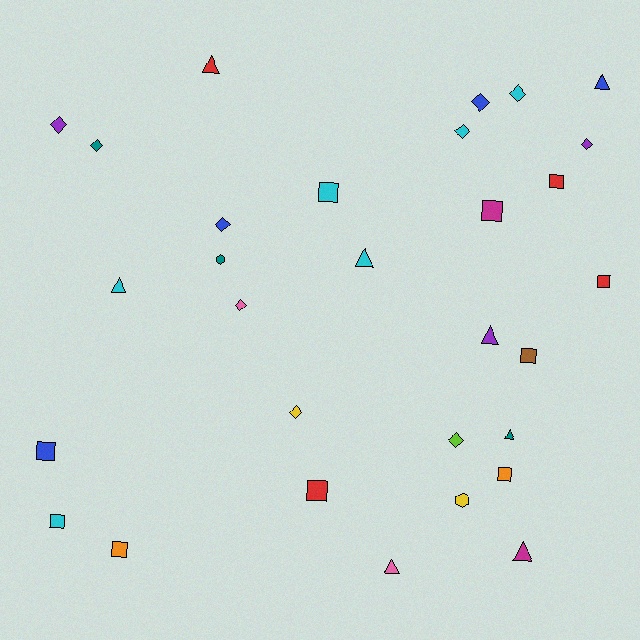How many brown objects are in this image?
There is 1 brown object.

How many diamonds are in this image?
There are 10 diamonds.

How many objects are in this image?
There are 30 objects.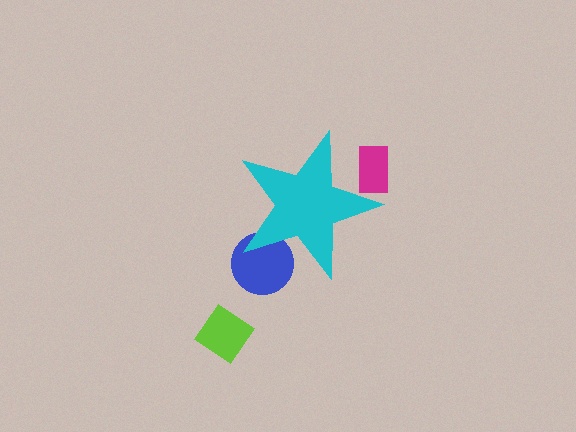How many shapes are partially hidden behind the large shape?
3 shapes are partially hidden.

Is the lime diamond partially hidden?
No, the lime diamond is fully visible.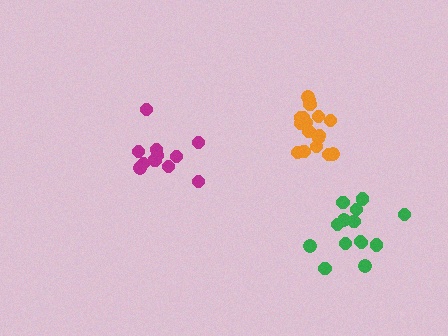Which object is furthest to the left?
The magenta cluster is leftmost.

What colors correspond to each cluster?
The clusters are colored: orange, green, magenta.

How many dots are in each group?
Group 1: 17 dots, Group 2: 14 dots, Group 3: 12 dots (43 total).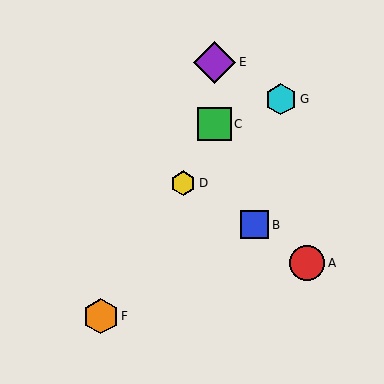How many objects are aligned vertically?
2 objects (C, E) are aligned vertically.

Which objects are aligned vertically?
Objects C, E are aligned vertically.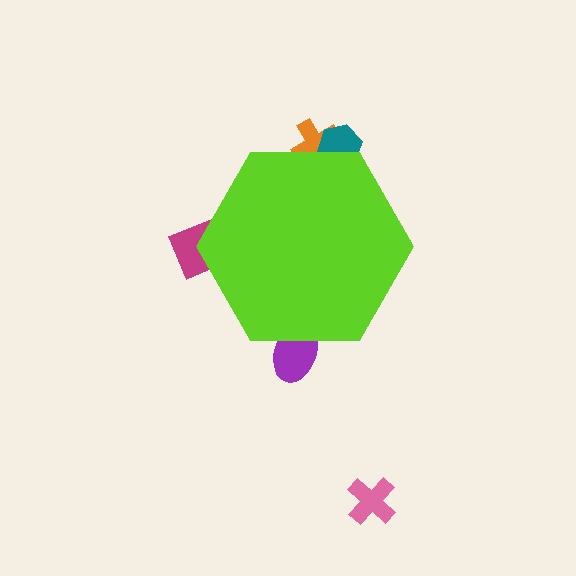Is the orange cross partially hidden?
Yes, the orange cross is partially hidden behind the lime hexagon.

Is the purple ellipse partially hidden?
Yes, the purple ellipse is partially hidden behind the lime hexagon.